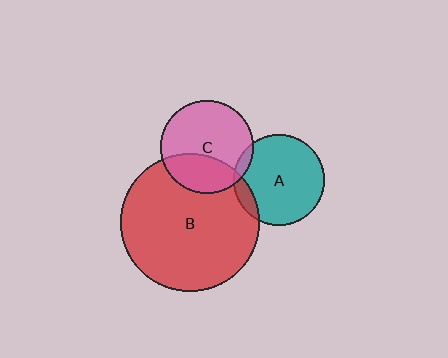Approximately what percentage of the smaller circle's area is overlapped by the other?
Approximately 10%.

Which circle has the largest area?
Circle B (red).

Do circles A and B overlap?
Yes.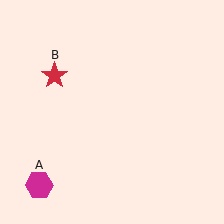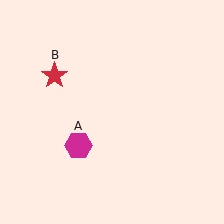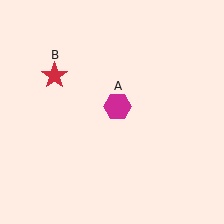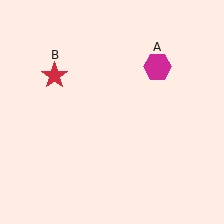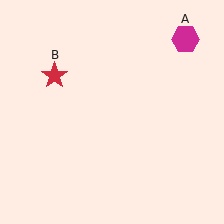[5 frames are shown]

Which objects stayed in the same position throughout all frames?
Red star (object B) remained stationary.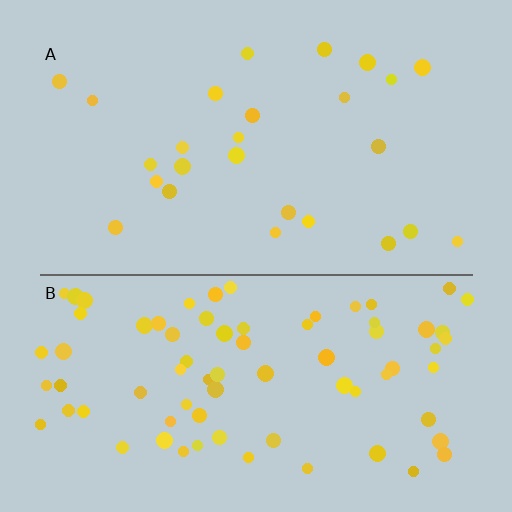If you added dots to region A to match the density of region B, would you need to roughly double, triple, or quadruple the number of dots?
Approximately triple.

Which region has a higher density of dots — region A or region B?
B (the bottom).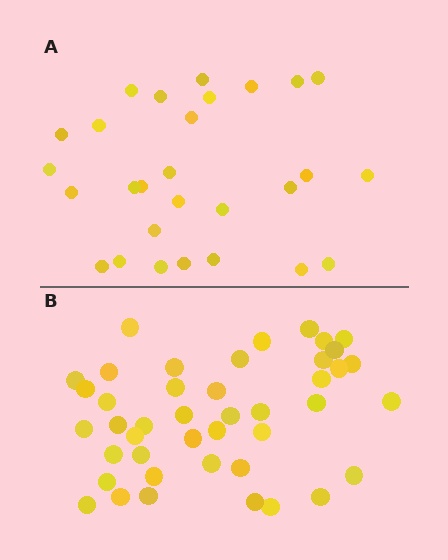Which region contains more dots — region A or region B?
Region B (the bottom region) has more dots.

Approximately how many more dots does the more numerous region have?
Region B has approximately 15 more dots than region A.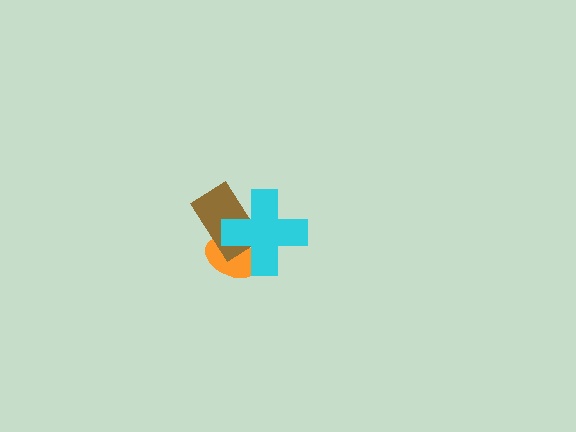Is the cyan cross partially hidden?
No, no other shape covers it.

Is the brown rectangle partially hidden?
Yes, it is partially covered by another shape.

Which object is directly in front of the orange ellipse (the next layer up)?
The brown rectangle is directly in front of the orange ellipse.